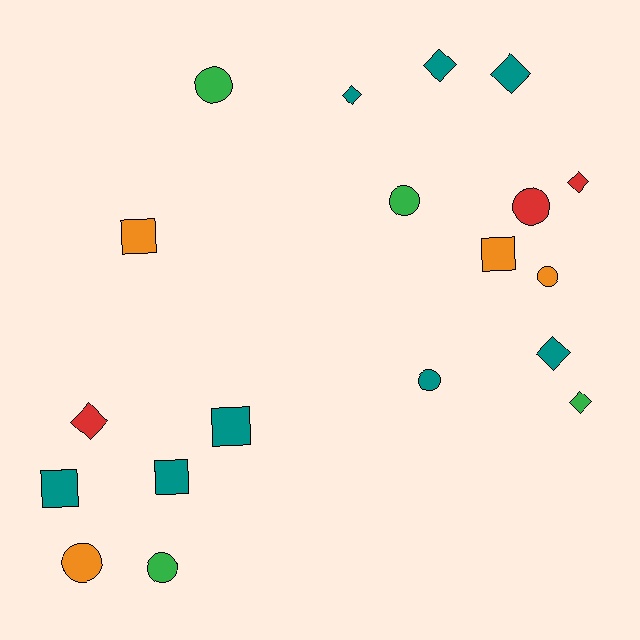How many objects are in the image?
There are 19 objects.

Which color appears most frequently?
Teal, with 8 objects.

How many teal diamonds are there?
There are 4 teal diamonds.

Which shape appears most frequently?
Circle, with 7 objects.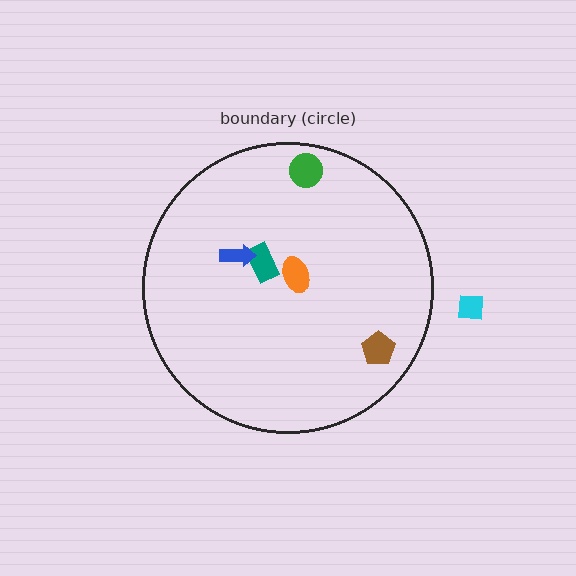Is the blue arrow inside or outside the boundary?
Inside.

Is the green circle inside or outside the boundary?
Inside.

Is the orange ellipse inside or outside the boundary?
Inside.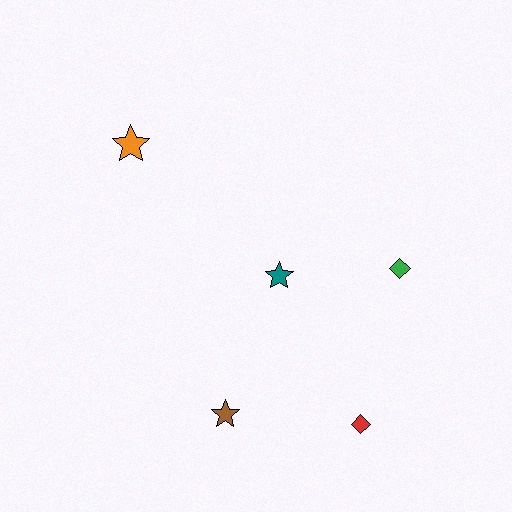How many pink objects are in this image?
There are no pink objects.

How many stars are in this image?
There are 3 stars.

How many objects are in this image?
There are 5 objects.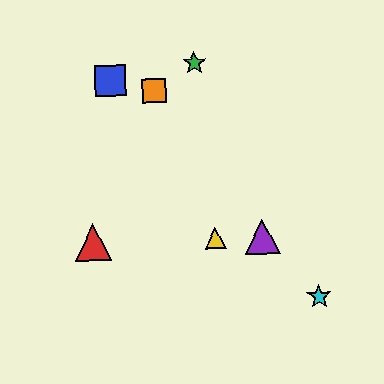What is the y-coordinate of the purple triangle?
The purple triangle is at y≈237.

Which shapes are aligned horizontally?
The red triangle, the yellow triangle, the purple triangle are aligned horizontally.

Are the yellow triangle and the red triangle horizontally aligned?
Yes, both are at y≈238.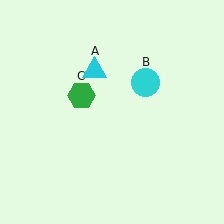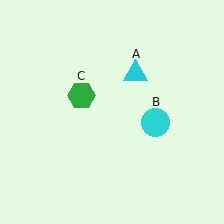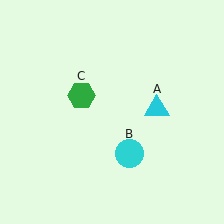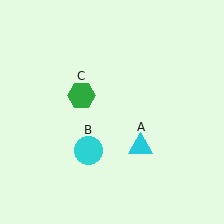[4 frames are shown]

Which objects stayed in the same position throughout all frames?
Green hexagon (object C) remained stationary.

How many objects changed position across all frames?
2 objects changed position: cyan triangle (object A), cyan circle (object B).